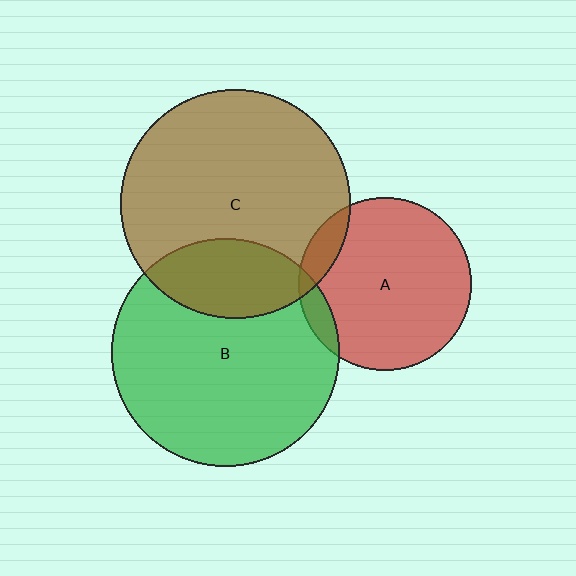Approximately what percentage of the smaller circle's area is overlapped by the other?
Approximately 25%.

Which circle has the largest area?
Circle C (brown).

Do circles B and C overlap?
Yes.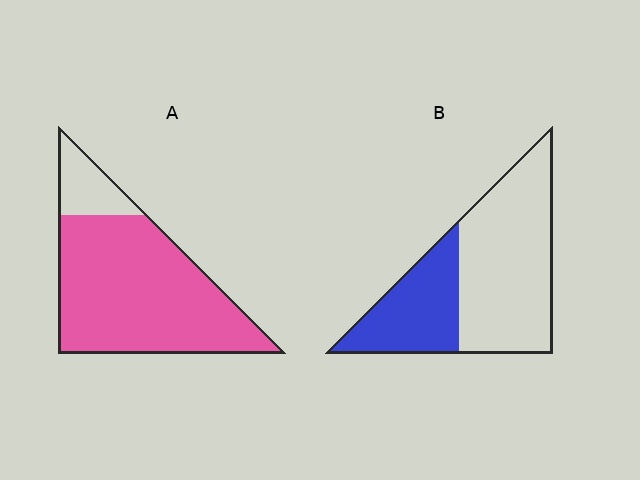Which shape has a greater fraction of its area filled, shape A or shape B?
Shape A.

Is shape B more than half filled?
No.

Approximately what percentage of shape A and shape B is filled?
A is approximately 85% and B is approximately 35%.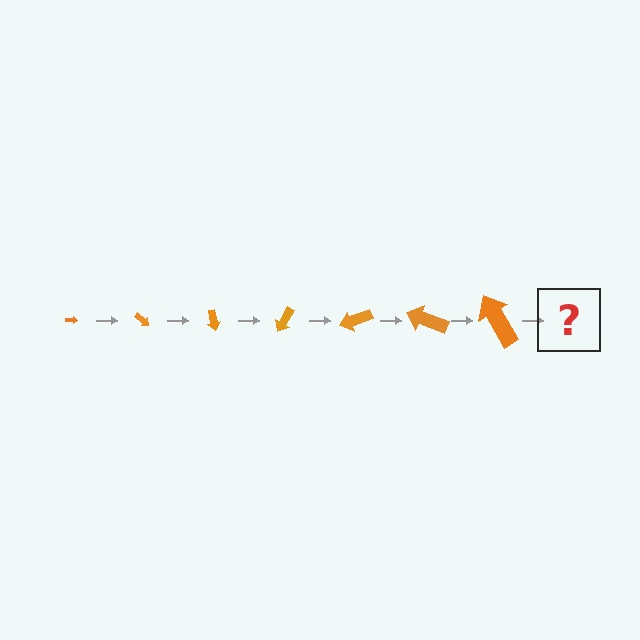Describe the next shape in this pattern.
It should be an arrow, larger than the previous one and rotated 280 degrees from the start.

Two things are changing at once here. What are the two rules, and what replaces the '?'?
The two rules are that the arrow grows larger each step and it rotates 40 degrees each step. The '?' should be an arrow, larger than the previous one and rotated 280 degrees from the start.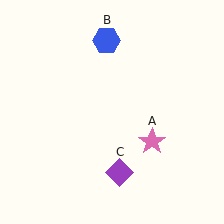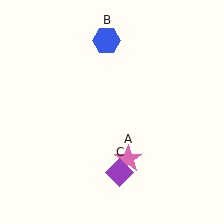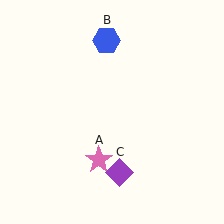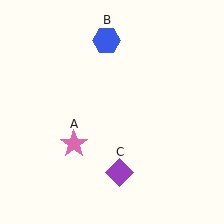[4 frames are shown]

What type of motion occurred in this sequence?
The pink star (object A) rotated clockwise around the center of the scene.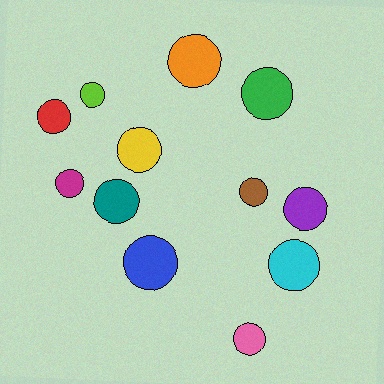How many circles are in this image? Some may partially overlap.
There are 12 circles.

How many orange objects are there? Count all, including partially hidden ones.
There is 1 orange object.